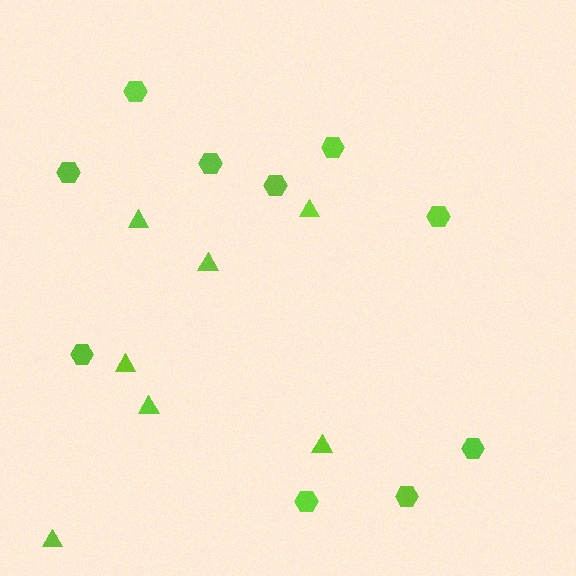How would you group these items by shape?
There are 2 groups: one group of triangles (7) and one group of hexagons (10).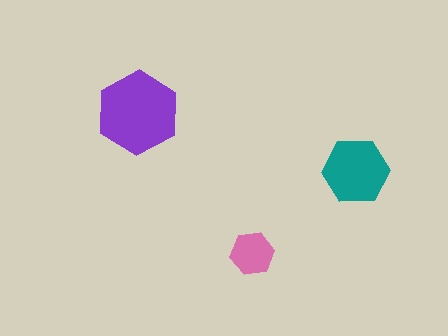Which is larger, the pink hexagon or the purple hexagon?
The purple one.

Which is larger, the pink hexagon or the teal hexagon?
The teal one.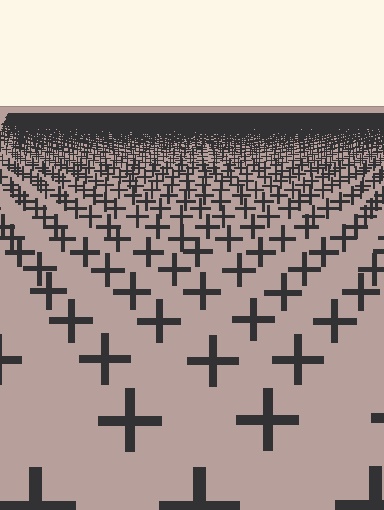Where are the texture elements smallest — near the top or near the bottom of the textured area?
Near the top.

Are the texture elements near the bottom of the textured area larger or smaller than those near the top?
Larger. Near the bottom, elements are closer to the viewer and appear at a bigger on-screen size.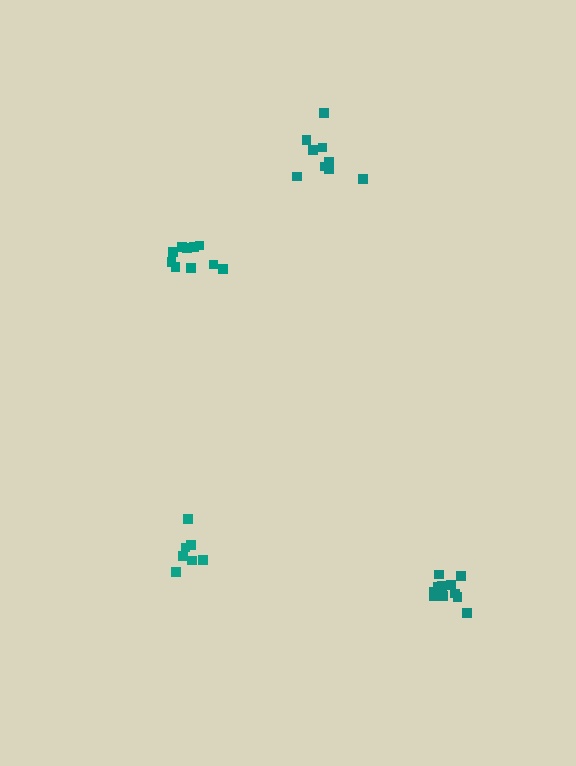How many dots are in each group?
Group 1: 10 dots, Group 2: 9 dots, Group 3: 7 dots, Group 4: 11 dots (37 total).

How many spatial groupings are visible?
There are 4 spatial groupings.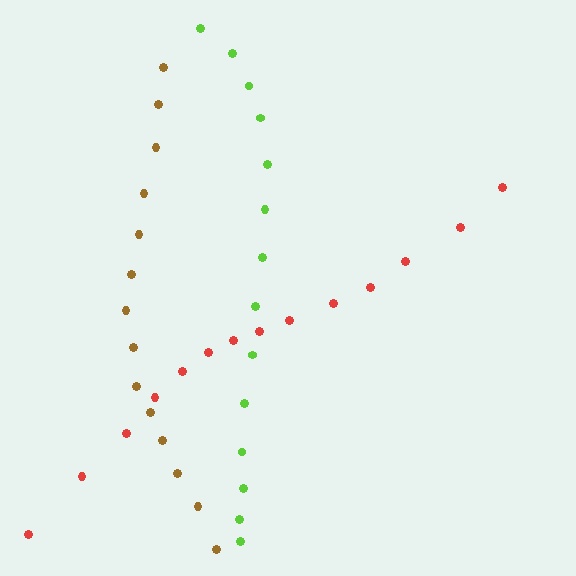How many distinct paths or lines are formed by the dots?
There are 3 distinct paths.